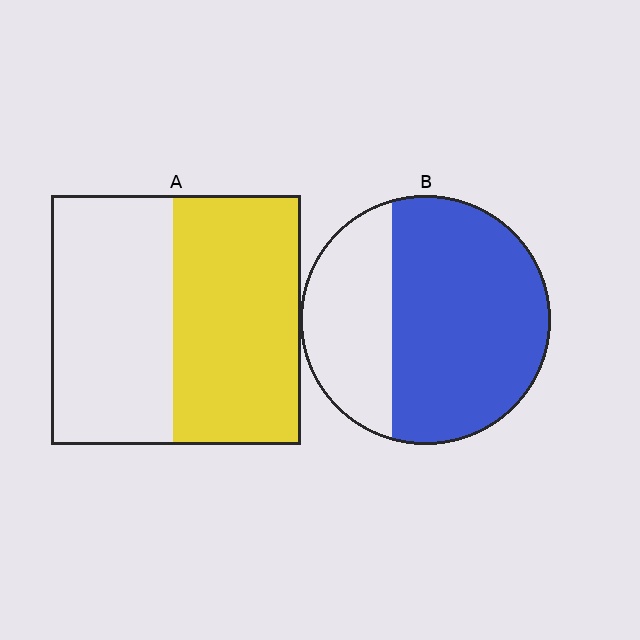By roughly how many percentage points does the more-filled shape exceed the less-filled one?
By roughly 15 percentage points (B over A).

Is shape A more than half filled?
Roughly half.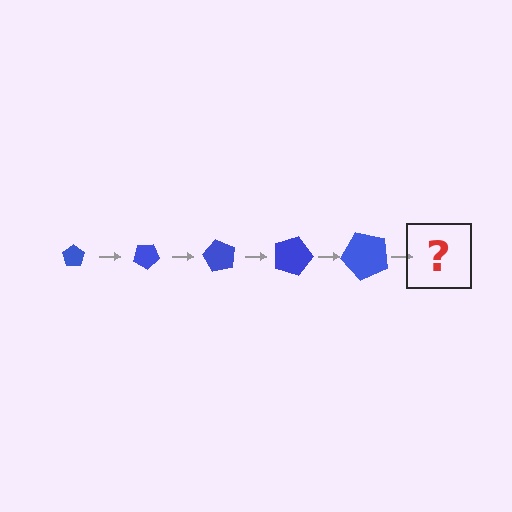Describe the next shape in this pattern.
It should be a pentagon, larger than the previous one and rotated 150 degrees from the start.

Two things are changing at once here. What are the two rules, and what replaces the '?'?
The two rules are that the pentagon grows larger each step and it rotates 30 degrees each step. The '?' should be a pentagon, larger than the previous one and rotated 150 degrees from the start.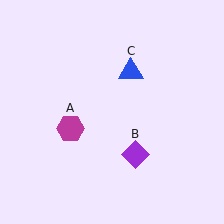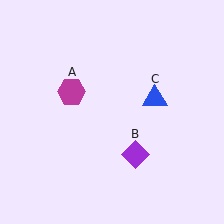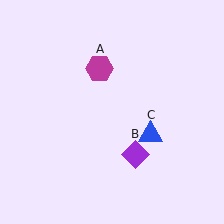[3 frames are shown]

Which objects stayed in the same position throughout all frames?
Purple diamond (object B) remained stationary.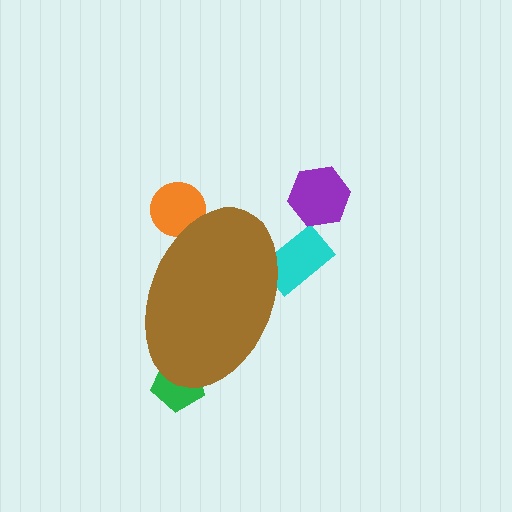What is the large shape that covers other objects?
A brown ellipse.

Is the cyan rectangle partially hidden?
Yes, the cyan rectangle is partially hidden behind the brown ellipse.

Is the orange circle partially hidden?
Yes, the orange circle is partially hidden behind the brown ellipse.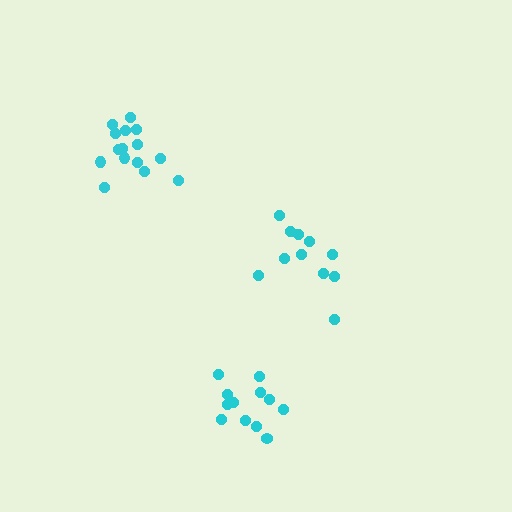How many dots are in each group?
Group 1: 11 dots, Group 2: 15 dots, Group 3: 12 dots (38 total).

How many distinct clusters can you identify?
There are 3 distinct clusters.